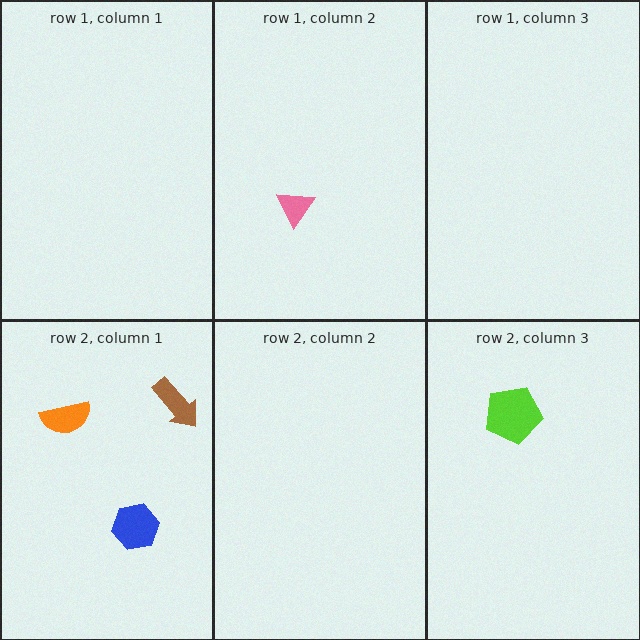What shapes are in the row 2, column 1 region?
The brown arrow, the blue hexagon, the orange semicircle.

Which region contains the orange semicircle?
The row 2, column 1 region.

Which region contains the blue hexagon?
The row 2, column 1 region.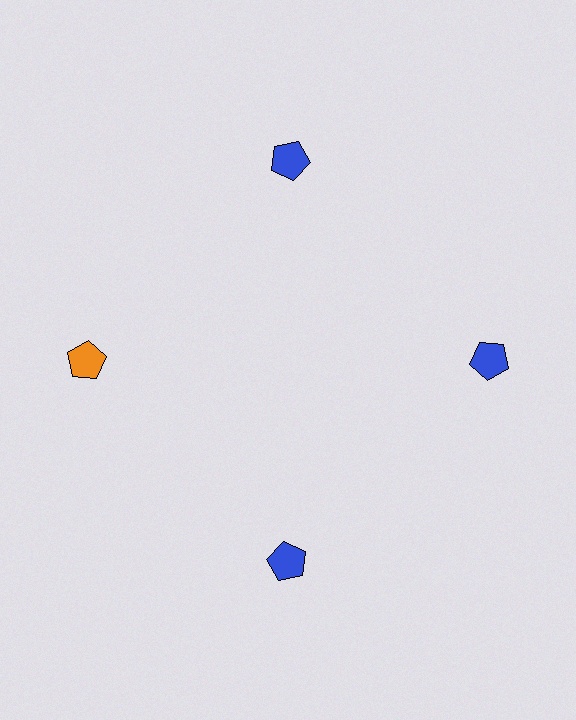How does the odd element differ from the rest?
It has a different color: orange instead of blue.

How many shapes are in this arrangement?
There are 4 shapes arranged in a ring pattern.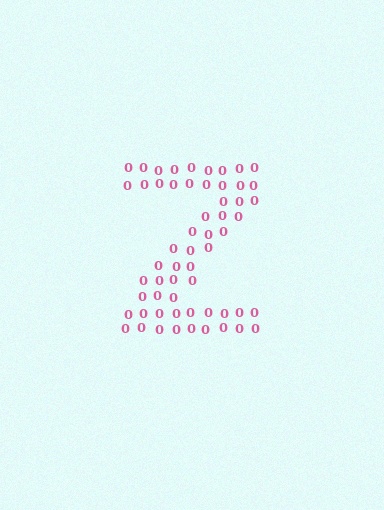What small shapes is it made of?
It is made of small digit 0's.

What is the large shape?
The large shape is the letter Z.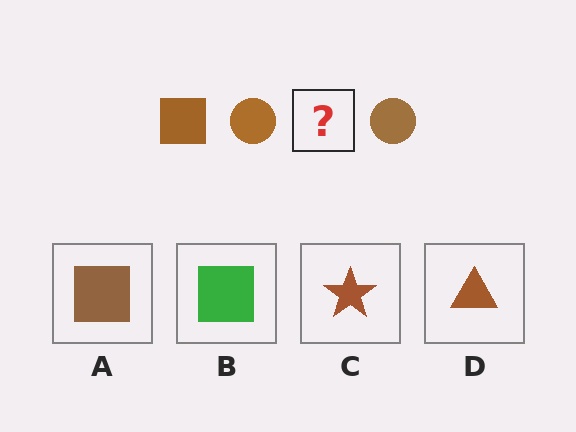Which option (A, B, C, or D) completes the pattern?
A.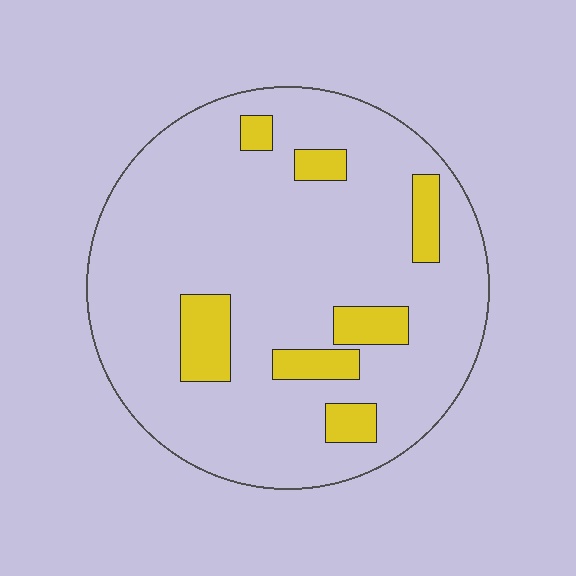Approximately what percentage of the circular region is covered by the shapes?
Approximately 15%.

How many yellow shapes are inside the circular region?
7.